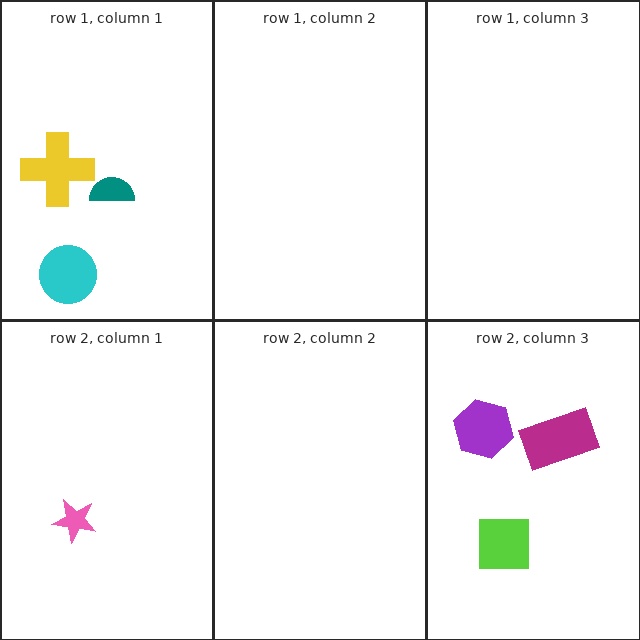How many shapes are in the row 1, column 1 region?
3.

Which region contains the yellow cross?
The row 1, column 1 region.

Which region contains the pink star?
The row 2, column 1 region.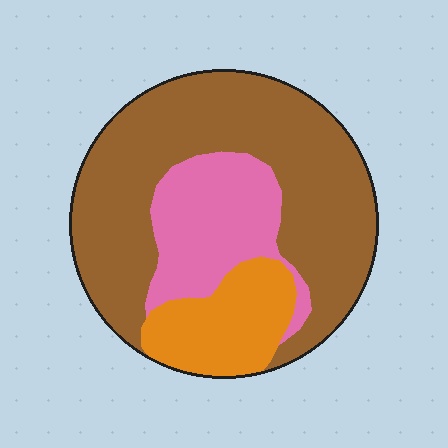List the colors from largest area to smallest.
From largest to smallest: brown, pink, orange.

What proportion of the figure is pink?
Pink takes up about one fifth (1/5) of the figure.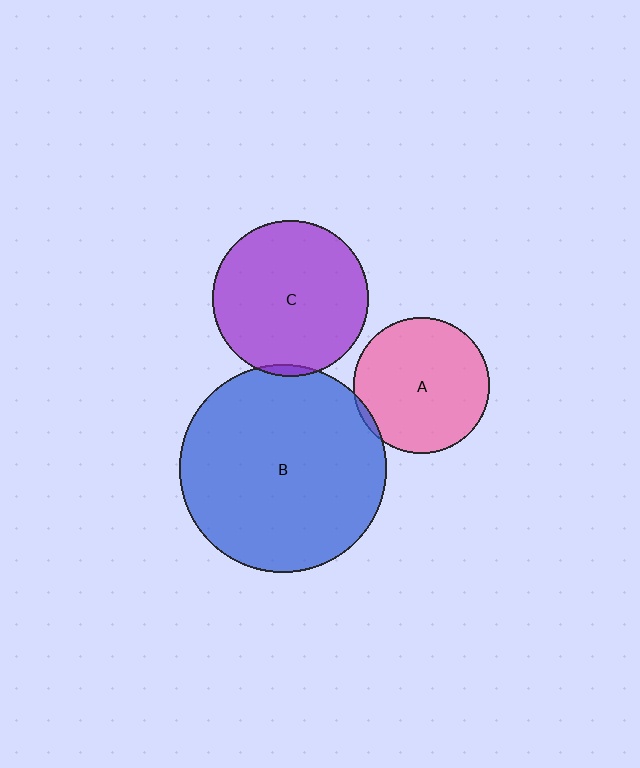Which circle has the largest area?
Circle B (blue).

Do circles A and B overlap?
Yes.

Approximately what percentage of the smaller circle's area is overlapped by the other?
Approximately 5%.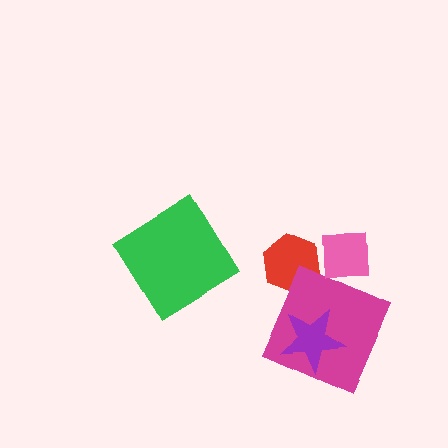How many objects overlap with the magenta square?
1 object overlaps with the magenta square.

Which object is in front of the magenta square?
The purple star is in front of the magenta square.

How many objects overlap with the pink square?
1 object overlaps with the pink square.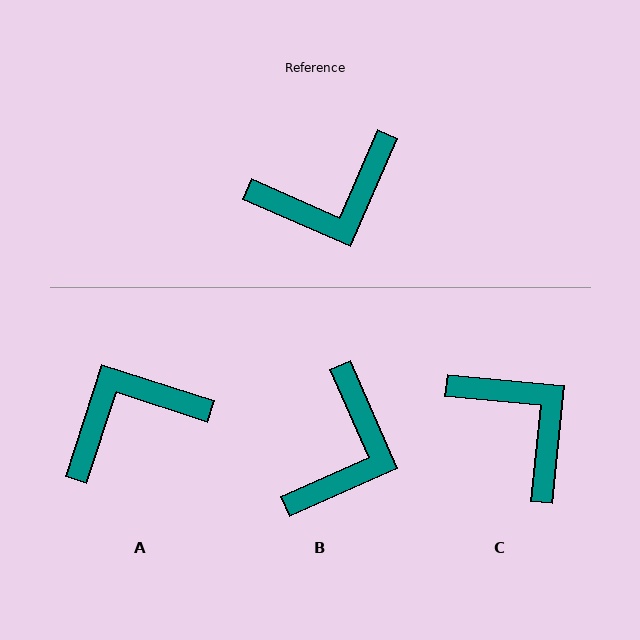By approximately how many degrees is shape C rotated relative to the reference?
Approximately 108 degrees counter-clockwise.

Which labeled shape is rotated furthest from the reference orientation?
A, about 174 degrees away.